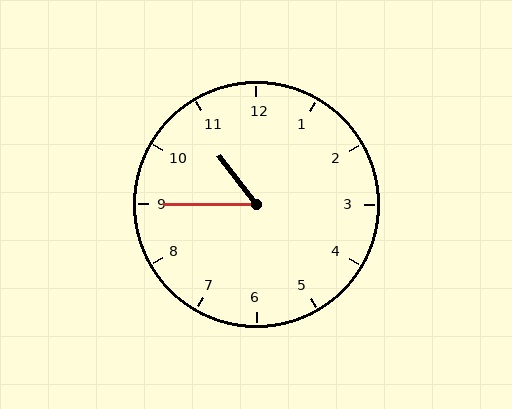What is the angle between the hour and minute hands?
Approximately 52 degrees.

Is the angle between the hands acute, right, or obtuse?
It is acute.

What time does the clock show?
10:45.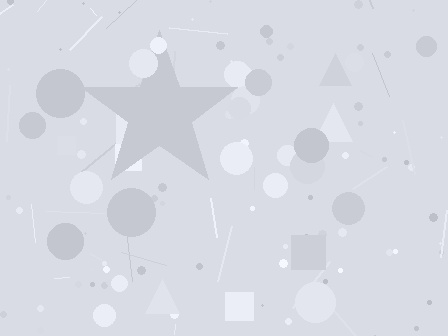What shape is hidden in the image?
A star is hidden in the image.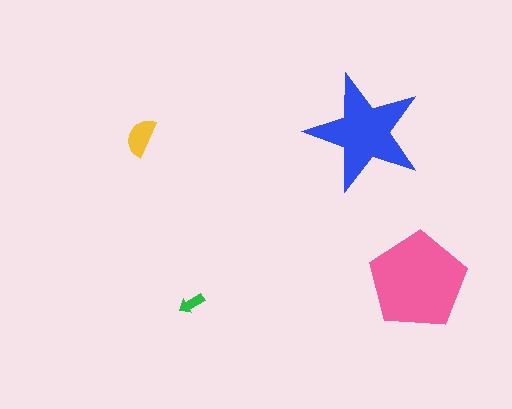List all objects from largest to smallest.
The pink pentagon, the blue star, the yellow semicircle, the green arrow.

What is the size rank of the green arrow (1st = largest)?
4th.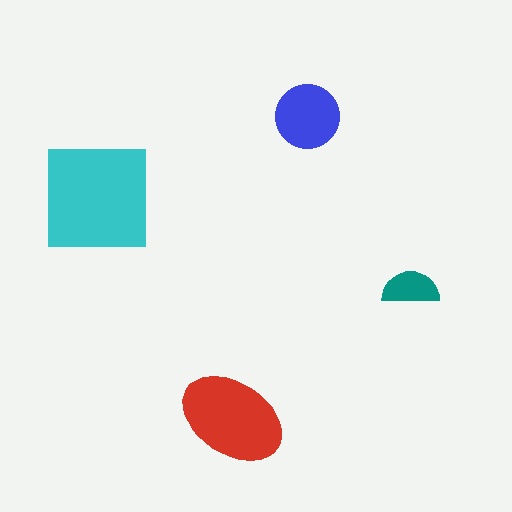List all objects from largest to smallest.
The cyan square, the red ellipse, the blue circle, the teal semicircle.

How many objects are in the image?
There are 4 objects in the image.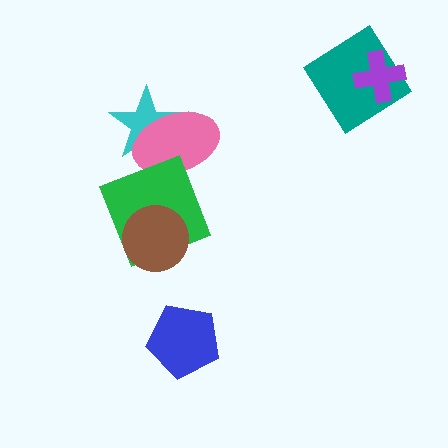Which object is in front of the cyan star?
The pink ellipse is in front of the cyan star.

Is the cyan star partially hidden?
Yes, it is partially covered by another shape.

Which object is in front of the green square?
The brown circle is in front of the green square.